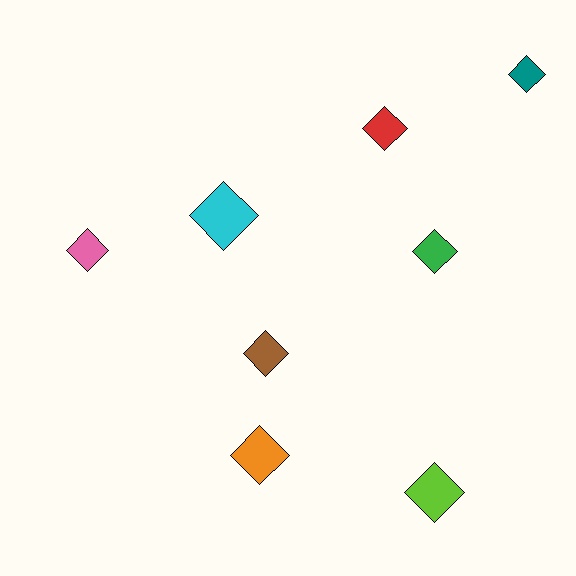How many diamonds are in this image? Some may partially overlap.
There are 8 diamonds.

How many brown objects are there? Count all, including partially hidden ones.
There is 1 brown object.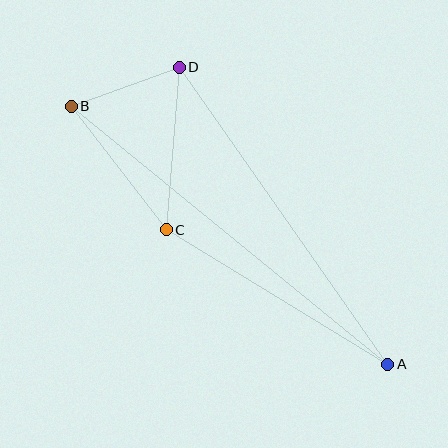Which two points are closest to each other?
Points B and D are closest to each other.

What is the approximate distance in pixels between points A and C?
The distance between A and C is approximately 259 pixels.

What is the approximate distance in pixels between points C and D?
The distance between C and D is approximately 163 pixels.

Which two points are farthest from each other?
Points A and B are farthest from each other.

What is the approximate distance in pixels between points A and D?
The distance between A and D is approximately 363 pixels.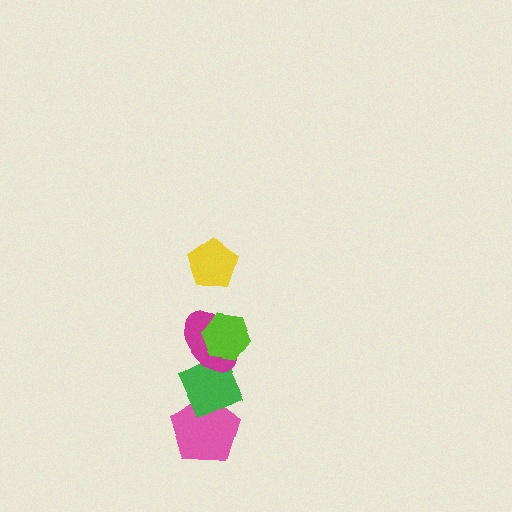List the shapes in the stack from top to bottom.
From top to bottom: the yellow pentagon, the lime hexagon, the magenta ellipse, the green diamond, the pink pentagon.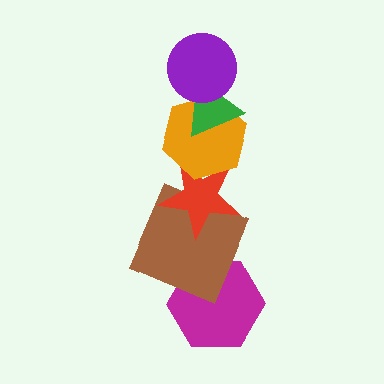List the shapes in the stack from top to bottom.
From top to bottom: the purple circle, the green triangle, the orange hexagon, the red star, the brown square, the magenta hexagon.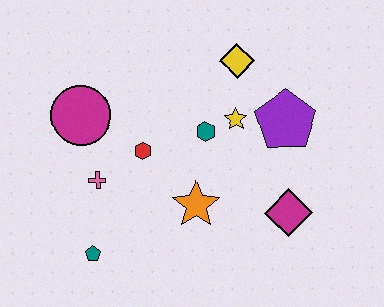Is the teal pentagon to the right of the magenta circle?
Yes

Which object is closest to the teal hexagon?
The yellow star is closest to the teal hexagon.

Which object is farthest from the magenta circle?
The magenta diamond is farthest from the magenta circle.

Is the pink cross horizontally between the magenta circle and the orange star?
Yes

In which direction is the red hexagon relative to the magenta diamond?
The red hexagon is to the left of the magenta diamond.